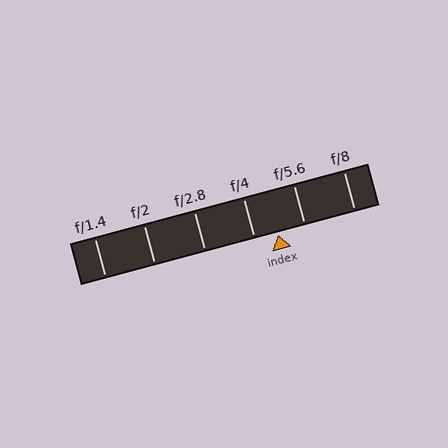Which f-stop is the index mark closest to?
The index mark is closest to f/4.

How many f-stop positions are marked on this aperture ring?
There are 6 f-stop positions marked.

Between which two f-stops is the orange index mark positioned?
The index mark is between f/4 and f/5.6.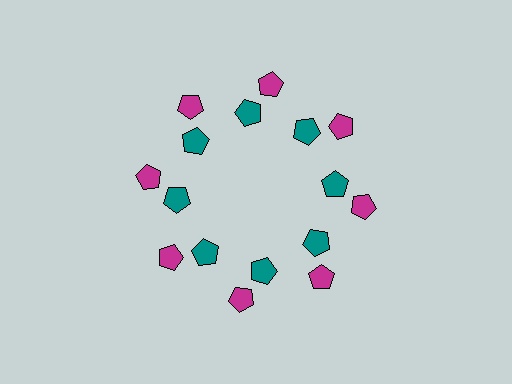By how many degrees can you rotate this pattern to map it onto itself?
The pattern maps onto itself every 45 degrees of rotation.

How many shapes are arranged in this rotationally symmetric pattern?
There are 16 shapes, arranged in 8 groups of 2.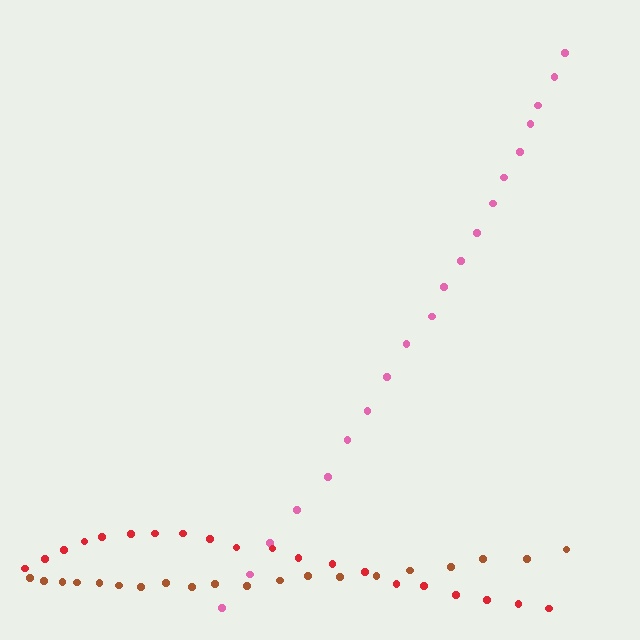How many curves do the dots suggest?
There are 3 distinct paths.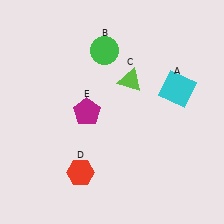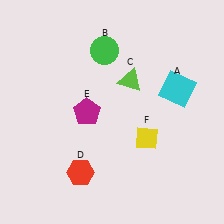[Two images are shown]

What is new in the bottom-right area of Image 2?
A yellow diamond (F) was added in the bottom-right area of Image 2.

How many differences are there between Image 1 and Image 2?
There is 1 difference between the two images.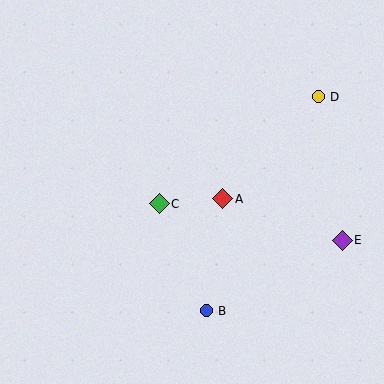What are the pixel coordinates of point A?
Point A is at (223, 199).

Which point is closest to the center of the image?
Point A at (223, 199) is closest to the center.